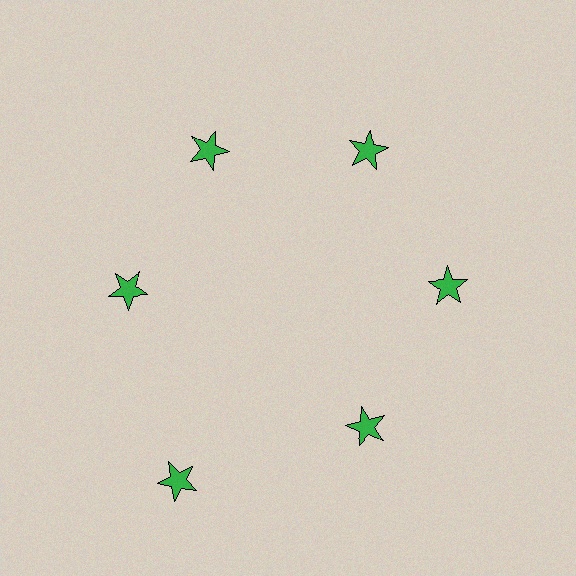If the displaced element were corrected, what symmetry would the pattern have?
It would have 6-fold rotational symmetry — the pattern would map onto itself every 60 degrees.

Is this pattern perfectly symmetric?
No. The 6 green stars are arranged in a ring, but one element near the 7 o'clock position is pushed outward from the center, breaking the 6-fold rotational symmetry.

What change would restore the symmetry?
The symmetry would be restored by moving it inward, back onto the ring so that all 6 stars sit at equal angles and equal distance from the center.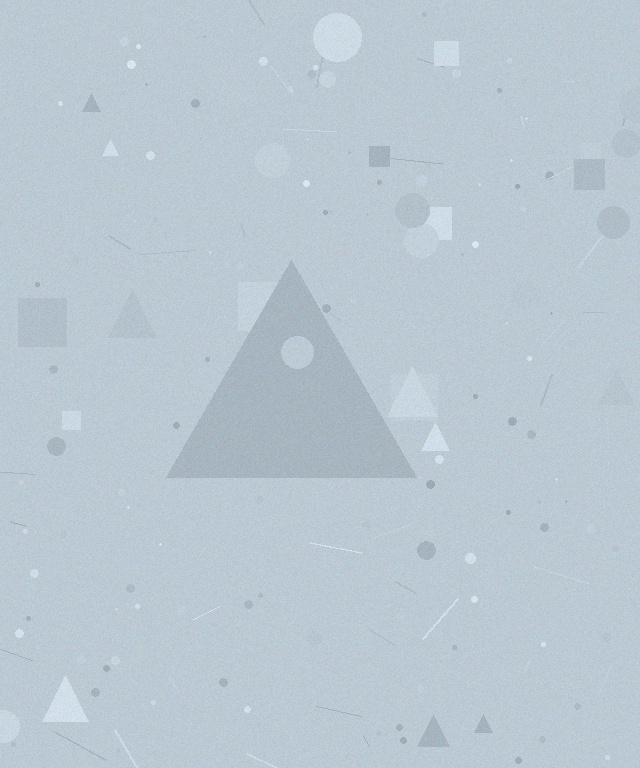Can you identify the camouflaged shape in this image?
The camouflaged shape is a triangle.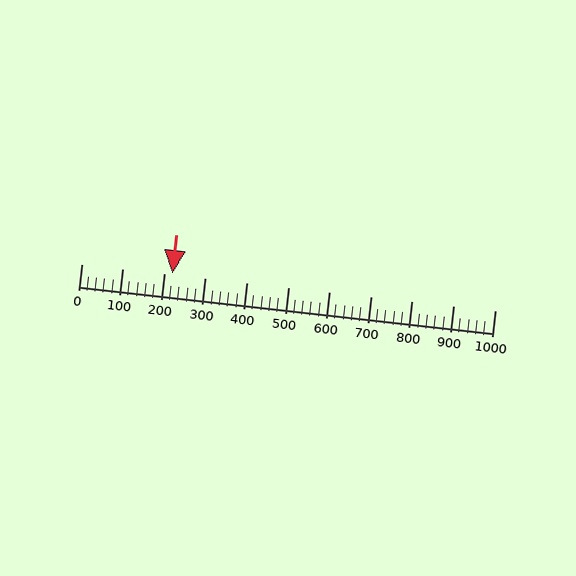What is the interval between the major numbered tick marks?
The major tick marks are spaced 100 units apart.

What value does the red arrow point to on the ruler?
The red arrow points to approximately 220.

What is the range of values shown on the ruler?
The ruler shows values from 0 to 1000.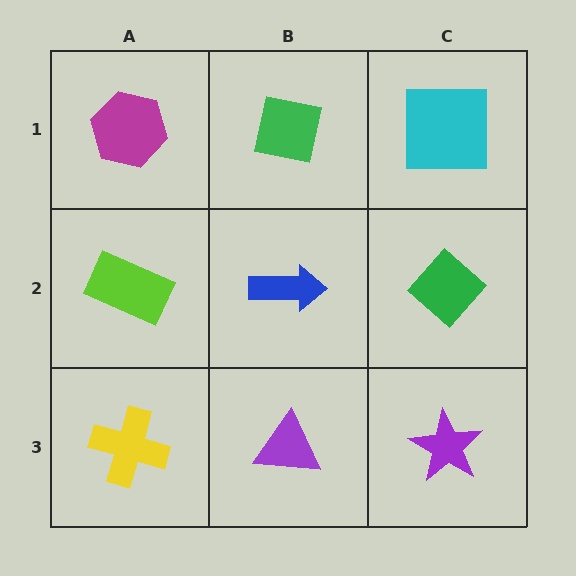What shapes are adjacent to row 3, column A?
A lime rectangle (row 2, column A), a purple triangle (row 3, column B).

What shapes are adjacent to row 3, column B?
A blue arrow (row 2, column B), a yellow cross (row 3, column A), a purple star (row 3, column C).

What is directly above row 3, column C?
A green diamond.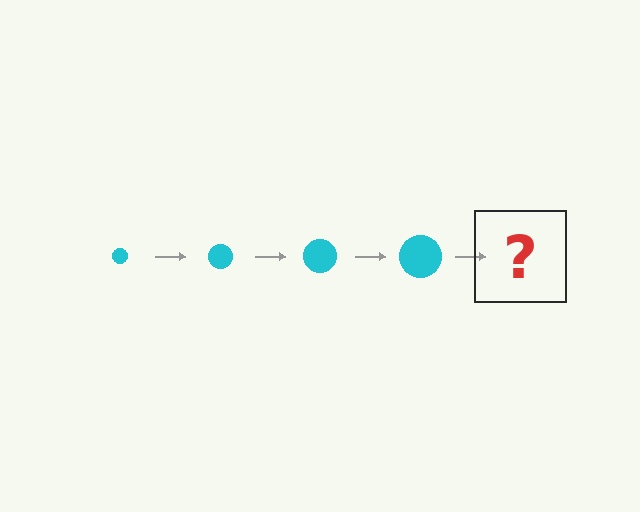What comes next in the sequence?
The next element should be a cyan circle, larger than the previous one.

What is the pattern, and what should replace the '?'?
The pattern is that the circle gets progressively larger each step. The '?' should be a cyan circle, larger than the previous one.